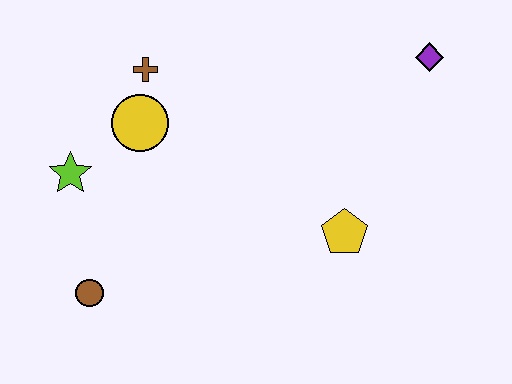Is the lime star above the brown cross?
No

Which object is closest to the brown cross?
The yellow circle is closest to the brown cross.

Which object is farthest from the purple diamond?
The brown circle is farthest from the purple diamond.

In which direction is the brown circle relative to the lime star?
The brown circle is below the lime star.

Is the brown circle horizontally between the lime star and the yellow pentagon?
Yes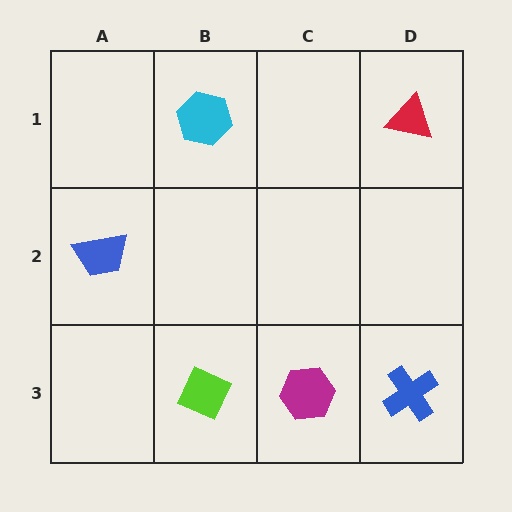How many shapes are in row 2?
1 shape.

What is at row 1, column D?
A red triangle.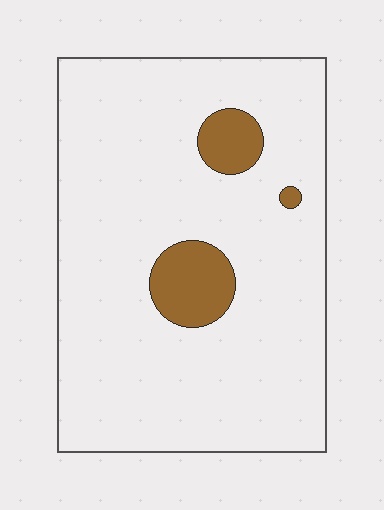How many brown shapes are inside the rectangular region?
3.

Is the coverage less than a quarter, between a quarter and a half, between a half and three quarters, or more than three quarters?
Less than a quarter.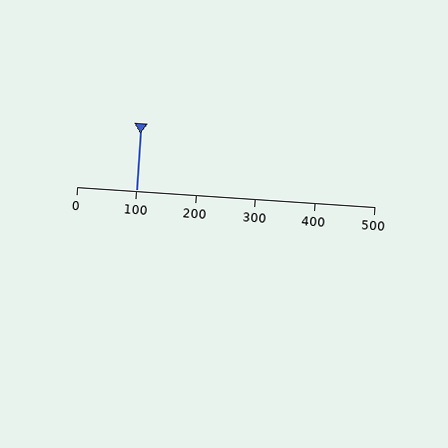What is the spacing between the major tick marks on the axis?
The major ticks are spaced 100 apart.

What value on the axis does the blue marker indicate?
The marker indicates approximately 100.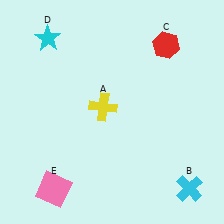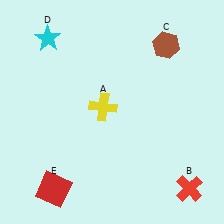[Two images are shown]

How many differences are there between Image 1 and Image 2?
There are 3 differences between the two images.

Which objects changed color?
B changed from cyan to red. C changed from red to brown. E changed from pink to red.